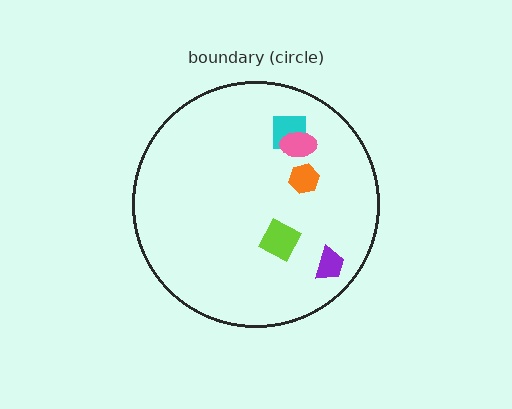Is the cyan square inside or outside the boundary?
Inside.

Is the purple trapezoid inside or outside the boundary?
Inside.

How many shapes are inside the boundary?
5 inside, 0 outside.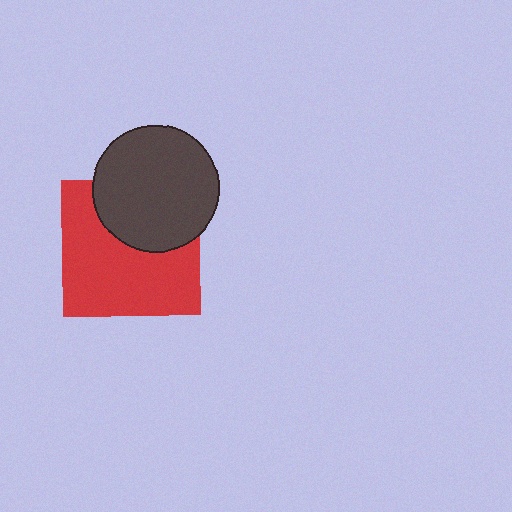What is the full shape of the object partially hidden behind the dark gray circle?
The partially hidden object is a red square.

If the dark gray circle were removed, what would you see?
You would see the complete red square.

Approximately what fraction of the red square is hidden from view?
Roughly 36% of the red square is hidden behind the dark gray circle.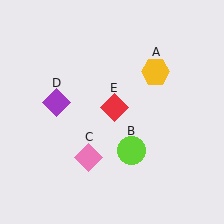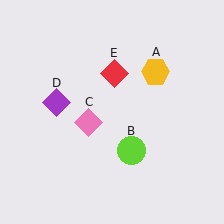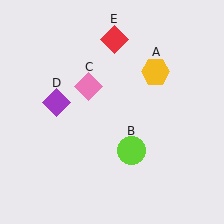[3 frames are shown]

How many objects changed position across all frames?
2 objects changed position: pink diamond (object C), red diamond (object E).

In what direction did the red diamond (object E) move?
The red diamond (object E) moved up.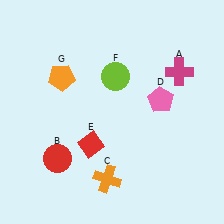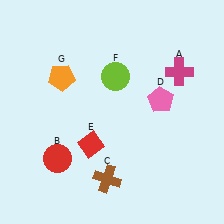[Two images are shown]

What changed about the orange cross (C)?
In Image 1, C is orange. In Image 2, it changed to brown.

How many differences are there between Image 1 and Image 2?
There is 1 difference between the two images.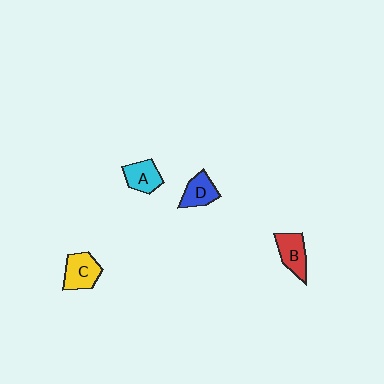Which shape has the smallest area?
Shape D (blue).